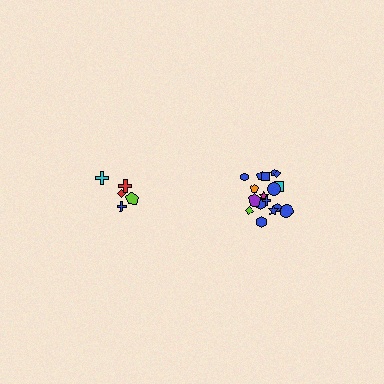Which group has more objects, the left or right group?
The right group.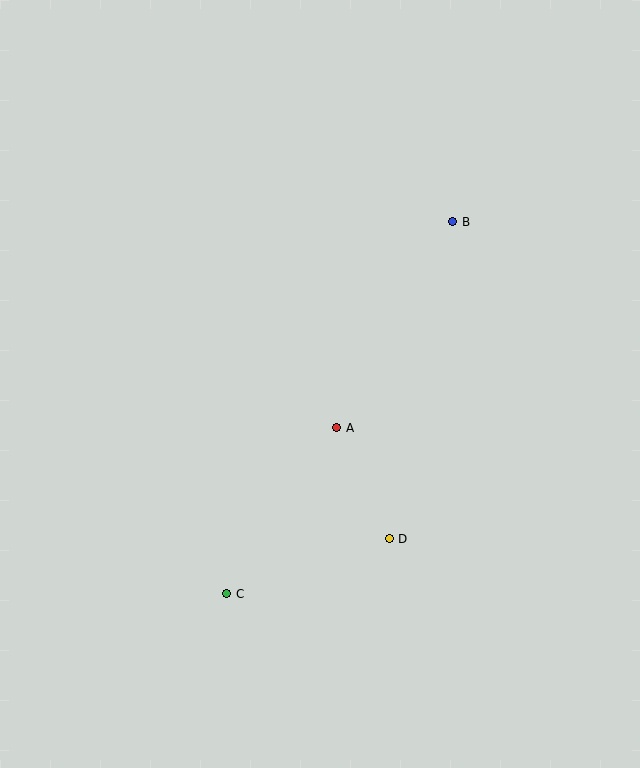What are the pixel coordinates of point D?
Point D is at (389, 539).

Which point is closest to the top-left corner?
Point B is closest to the top-left corner.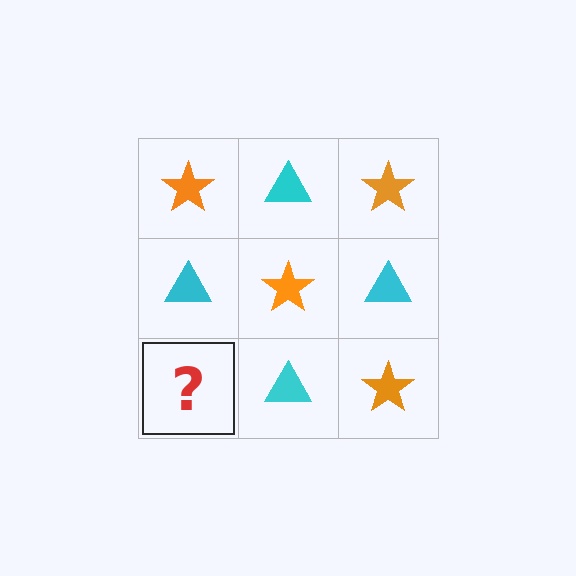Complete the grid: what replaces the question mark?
The question mark should be replaced with an orange star.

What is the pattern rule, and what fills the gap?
The rule is that it alternates orange star and cyan triangle in a checkerboard pattern. The gap should be filled with an orange star.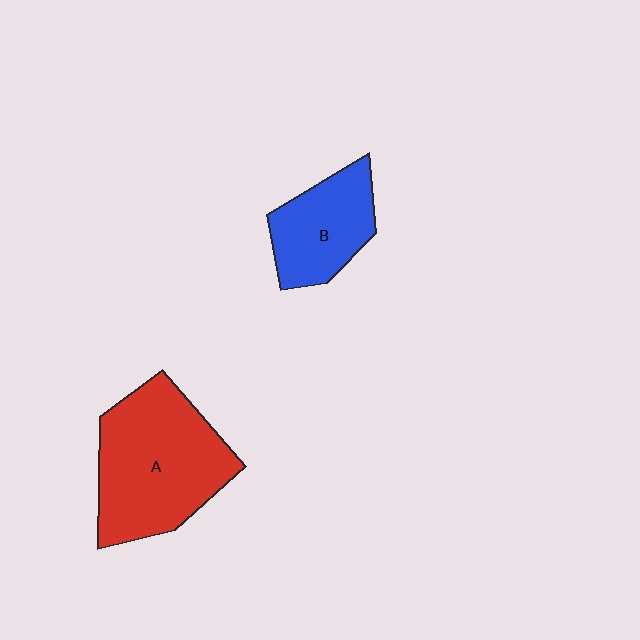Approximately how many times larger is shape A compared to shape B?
Approximately 1.8 times.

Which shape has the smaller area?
Shape B (blue).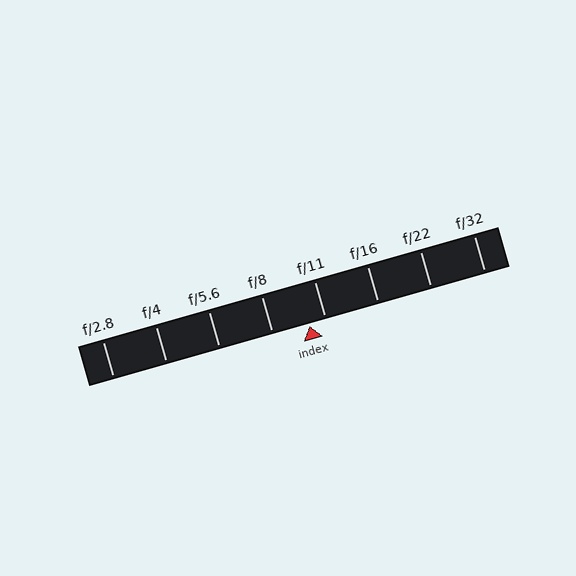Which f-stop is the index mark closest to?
The index mark is closest to f/11.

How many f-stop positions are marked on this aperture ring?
There are 8 f-stop positions marked.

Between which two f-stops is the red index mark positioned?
The index mark is between f/8 and f/11.